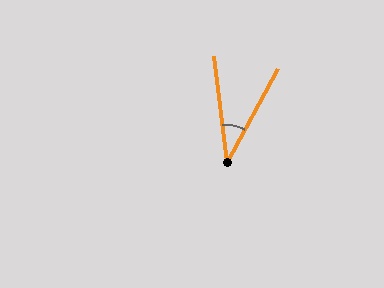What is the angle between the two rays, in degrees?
Approximately 36 degrees.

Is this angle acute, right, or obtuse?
It is acute.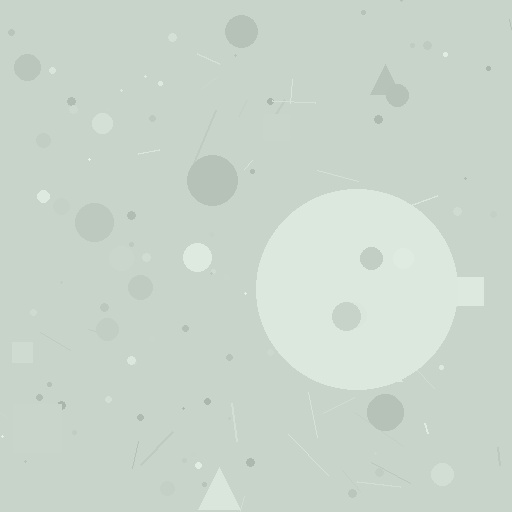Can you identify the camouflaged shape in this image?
The camouflaged shape is a circle.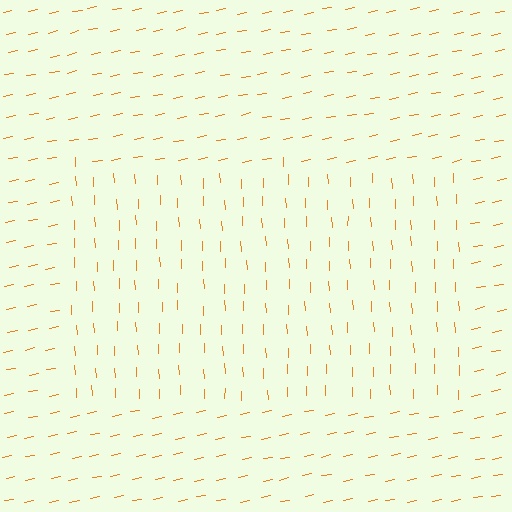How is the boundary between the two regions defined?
The boundary is defined purely by a change in line orientation (approximately 81 degrees difference). All lines are the same color and thickness.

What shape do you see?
I see a rectangle.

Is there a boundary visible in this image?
Yes, there is a texture boundary formed by a change in line orientation.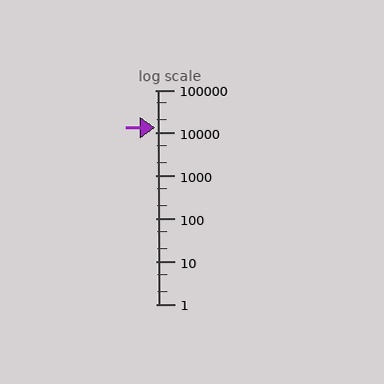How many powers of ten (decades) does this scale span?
The scale spans 5 decades, from 1 to 100000.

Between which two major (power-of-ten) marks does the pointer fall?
The pointer is between 10000 and 100000.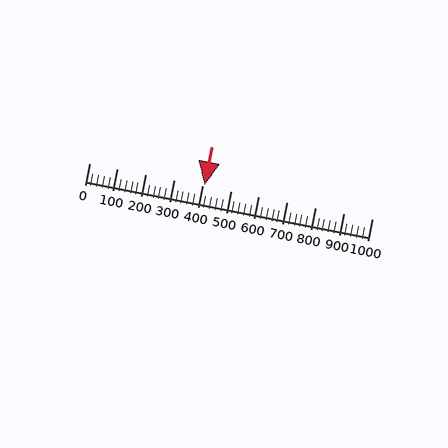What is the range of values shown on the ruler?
The ruler shows values from 0 to 1000.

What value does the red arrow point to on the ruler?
The red arrow points to approximately 409.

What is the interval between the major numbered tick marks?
The major tick marks are spaced 100 units apart.